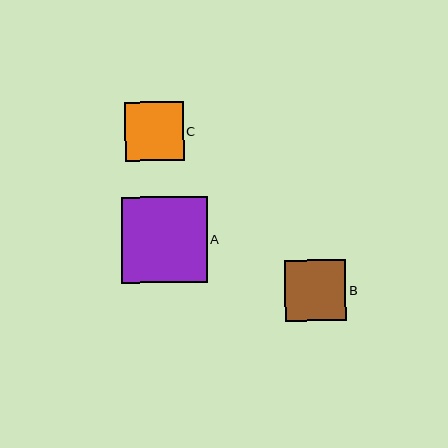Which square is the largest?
Square A is the largest with a size of approximately 86 pixels.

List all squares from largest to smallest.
From largest to smallest: A, B, C.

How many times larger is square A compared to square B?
Square A is approximately 1.4 times the size of square B.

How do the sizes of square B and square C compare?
Square B and square C are approximately the same size.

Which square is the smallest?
Square C is the smallest with a size of approximately 59 pixels.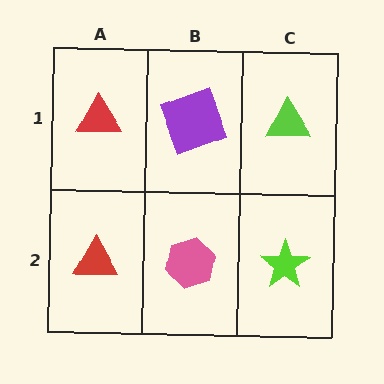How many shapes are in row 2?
3 shapes.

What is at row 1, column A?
A red triangle.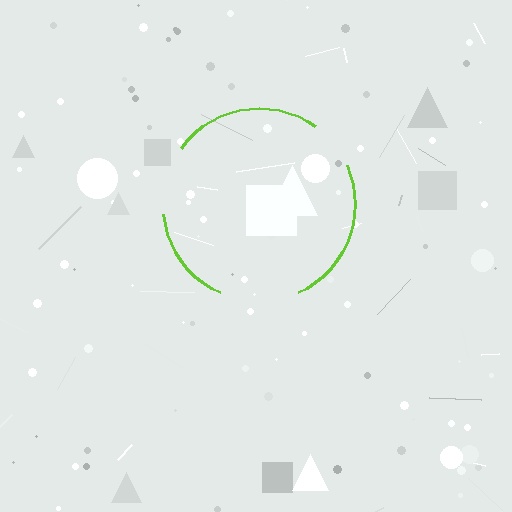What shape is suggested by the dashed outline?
The dashed outline suggests a circle.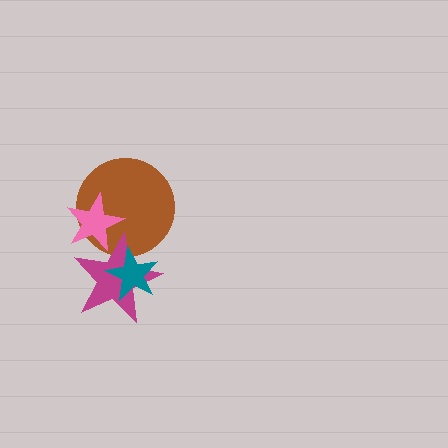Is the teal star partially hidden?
No, no other shape covers it.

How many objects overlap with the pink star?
2 objects overlap with the pink star.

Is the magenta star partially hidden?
Yes, it is partially covered by another shape.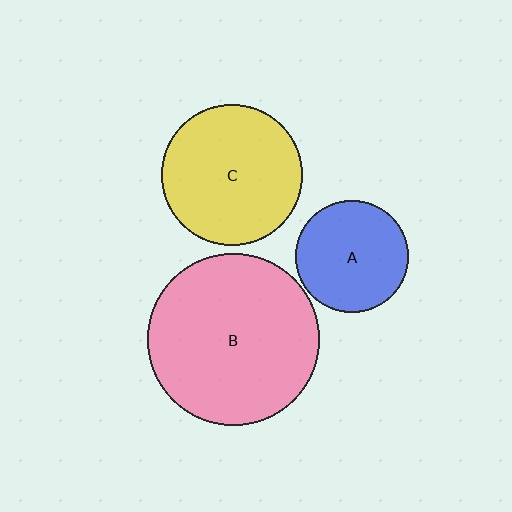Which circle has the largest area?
Circle B (pink).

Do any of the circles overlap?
No, none of the circles overlap.